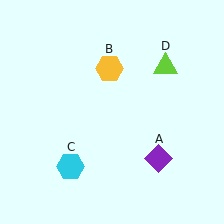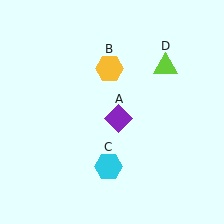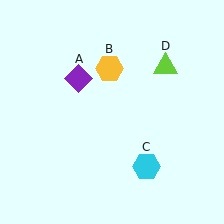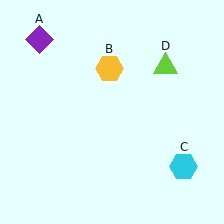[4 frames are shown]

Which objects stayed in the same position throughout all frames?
Yellow hexagon (object B) and lime triangle (object D) remained stationary.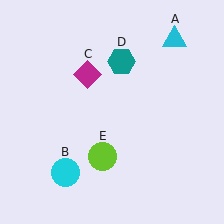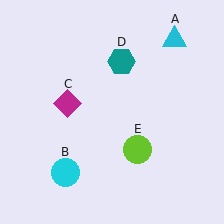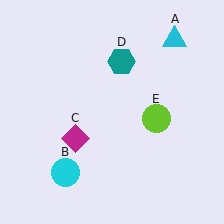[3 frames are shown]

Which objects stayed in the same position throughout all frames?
Cyan triangle (object A) and cyan circle (object B) and teal hexagon (object D) remained stationary.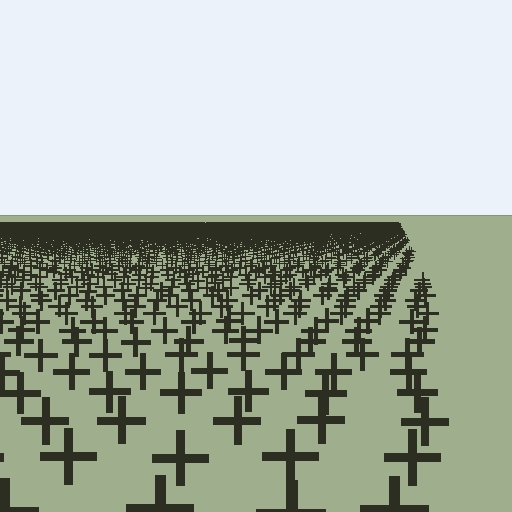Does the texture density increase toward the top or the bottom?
Density increases toward the top.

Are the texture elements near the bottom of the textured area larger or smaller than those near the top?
Larger. Near the bottom, elements are closer to the viewer and appear at a bigger on-screen size.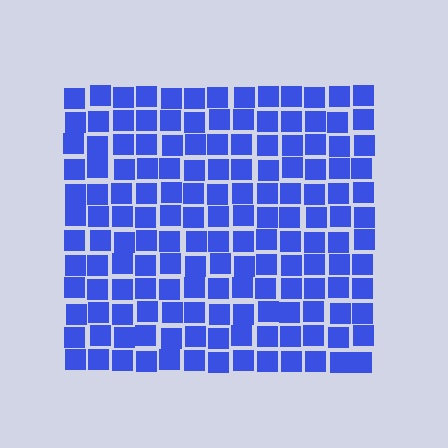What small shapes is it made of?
It is made of small squares.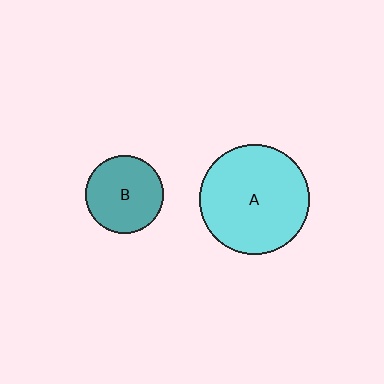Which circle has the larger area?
Circle A (cyan).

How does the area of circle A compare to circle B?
Approximately 2.0 times.